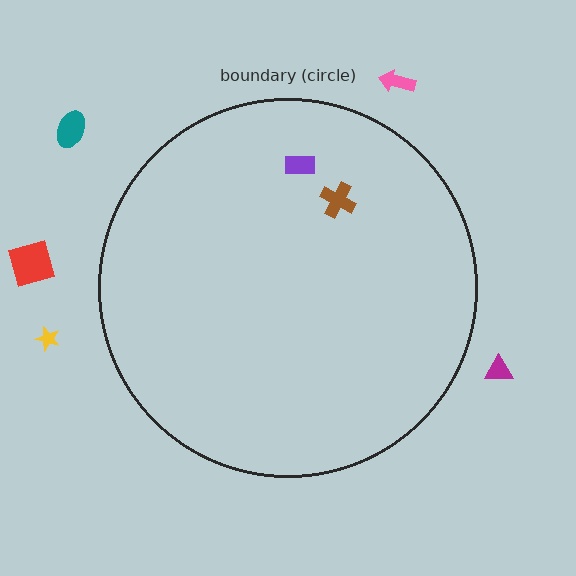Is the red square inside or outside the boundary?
Outside.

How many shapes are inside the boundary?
2 inside, 5 outside.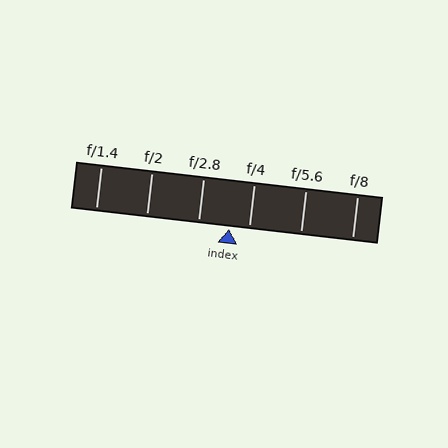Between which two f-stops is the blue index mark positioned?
The index mark is between f/2.8 and f/4.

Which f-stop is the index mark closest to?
The index mark is closest to f/4.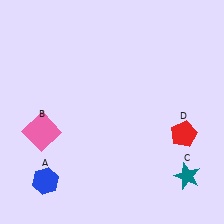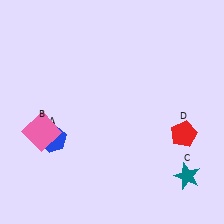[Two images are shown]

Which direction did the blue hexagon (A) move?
The blue hexagon (A) moved up.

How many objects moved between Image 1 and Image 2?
1 object moved between the two images.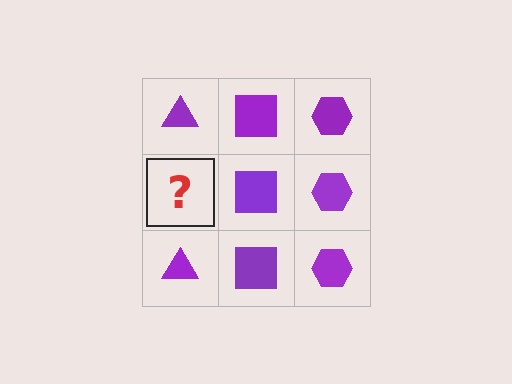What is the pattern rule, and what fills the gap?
The rule is that each column has a consistent shape. The gap should be filled with a purple triangle.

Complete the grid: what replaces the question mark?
The question mark should be replaced with a purple triangle.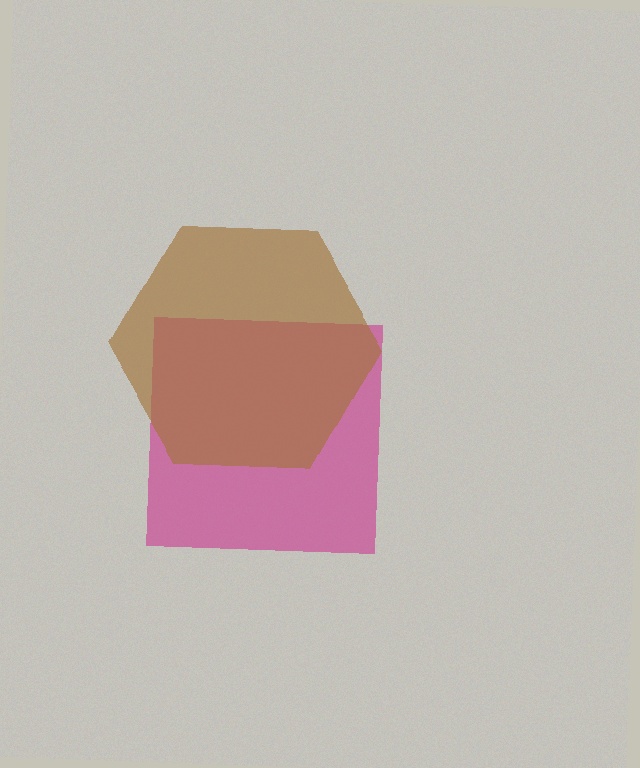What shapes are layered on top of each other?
The layered shapes are: a magenta square, a brown hexagon.